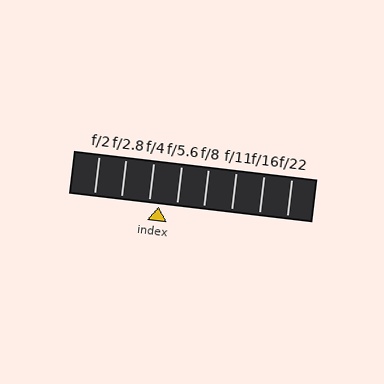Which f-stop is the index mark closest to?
The index mark is closest to f/4.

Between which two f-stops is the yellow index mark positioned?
The index mark is between f/4 and f/5.6.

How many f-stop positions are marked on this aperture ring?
There are 8 f-stop positions marked.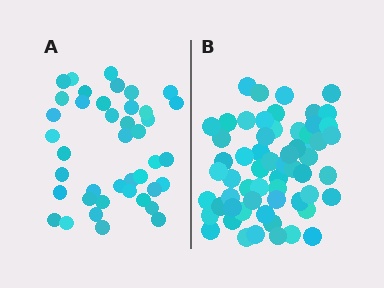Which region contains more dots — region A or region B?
Region B (the right region) has more dots.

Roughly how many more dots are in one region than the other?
Region B has approximately 20 more dots than region A.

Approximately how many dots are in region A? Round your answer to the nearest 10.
About 40 dots. (The exact count is 41, which rounds to 40.)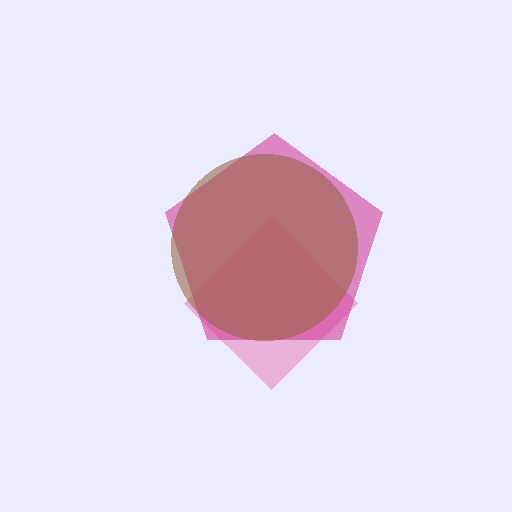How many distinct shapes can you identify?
There are 3 distinct shapes: a pink diamond, a magenta pentagon, a brown circle.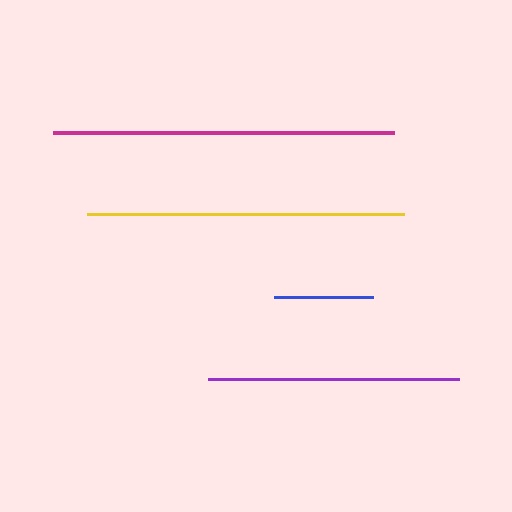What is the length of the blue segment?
The blue segment is approximately 99 pixels long.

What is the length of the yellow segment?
The yellow segment is approximately 317 pixels long.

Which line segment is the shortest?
The blue line is the shortest at approximately 99 pixels.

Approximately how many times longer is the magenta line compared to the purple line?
The magenta line is approximately 1.4 times the length of the purple line.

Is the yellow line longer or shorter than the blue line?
The yellow line is longer than the blue line.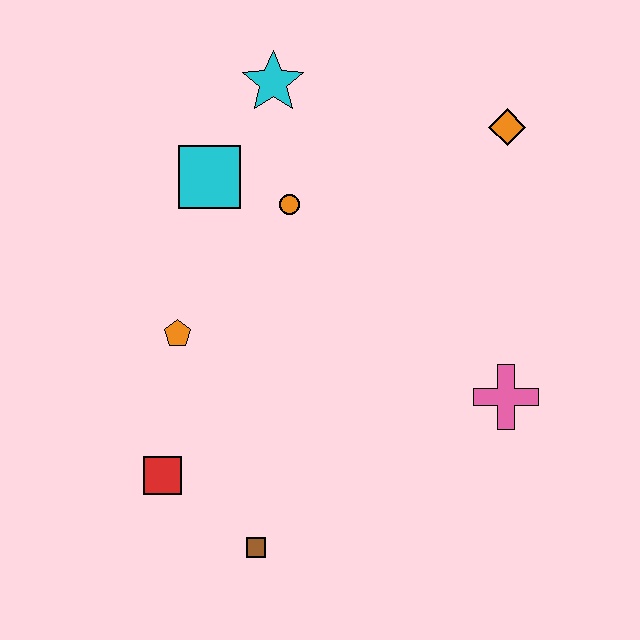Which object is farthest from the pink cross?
The cyan star is farthest from the pink cross.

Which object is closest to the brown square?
The red square is closest to the brown square.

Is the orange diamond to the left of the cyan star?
No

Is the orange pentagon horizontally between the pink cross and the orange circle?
No